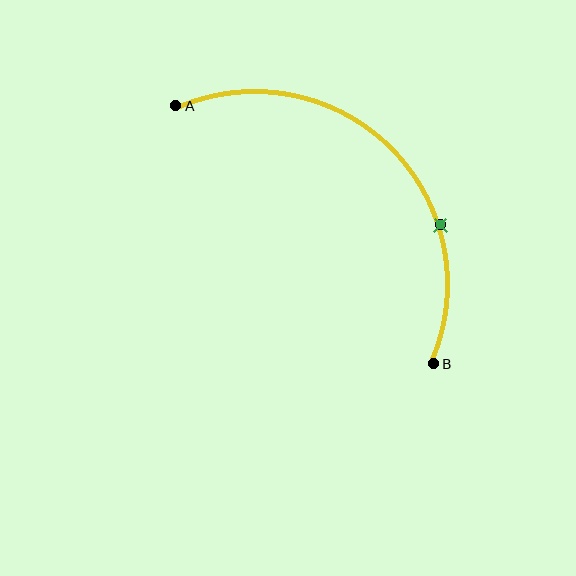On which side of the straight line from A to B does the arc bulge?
The arc bulges above and to the right of the straight line connecting A and B.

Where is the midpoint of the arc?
The arc midpoint is the point on the curve farthest from the straight line joining A and B. It sits above and to the right of that line.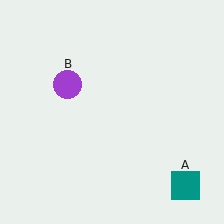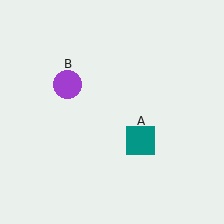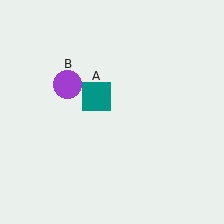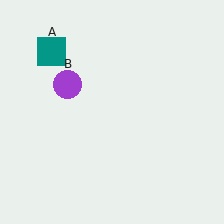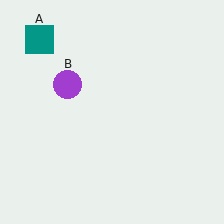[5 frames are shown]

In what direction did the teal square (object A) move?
The teal square (object A) moved up and to the left.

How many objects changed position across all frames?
1 object changed position: teal square (object A).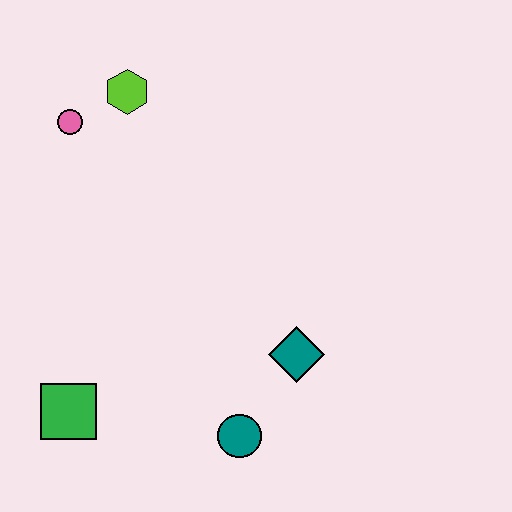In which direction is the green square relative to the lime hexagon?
The green square is below the lime hexagon.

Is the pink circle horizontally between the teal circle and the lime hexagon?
No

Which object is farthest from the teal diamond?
The pink circle is farthest from the teal diamond.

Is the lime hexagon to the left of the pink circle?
No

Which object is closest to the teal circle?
The teal diamond is closest to the teal circle.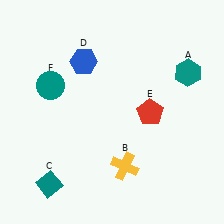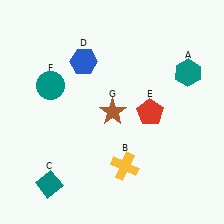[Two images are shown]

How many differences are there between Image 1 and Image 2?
There is 1 difference between the two images.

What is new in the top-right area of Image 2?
A brown star (G) was added in the top-right area of Image 2.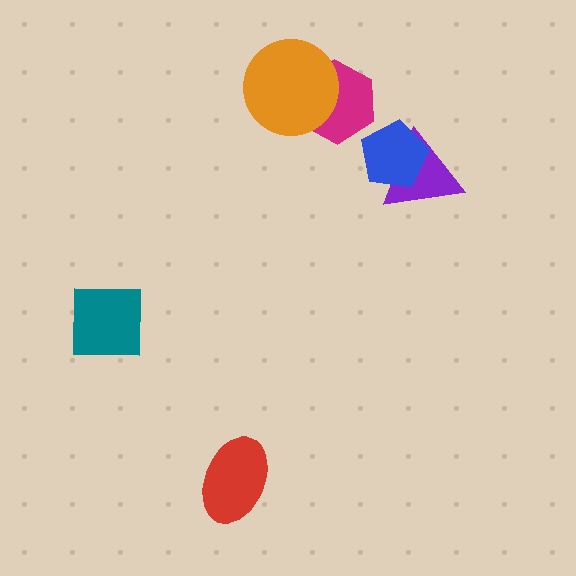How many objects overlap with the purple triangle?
1 object overlaps with the purple triangle.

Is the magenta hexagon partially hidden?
Yes, it is partially covered by another shape.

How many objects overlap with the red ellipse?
0 objects overlap with the red ellipse.